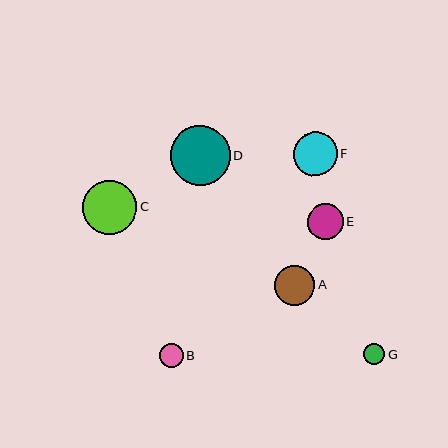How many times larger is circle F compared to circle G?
Circle F is approximately 2.0 times the size of circle G.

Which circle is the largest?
Circle D is the largest with a size of approximately 60 pixels.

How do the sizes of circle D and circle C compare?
Circle D and circle C are approximately the same size.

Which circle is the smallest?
Circle G is the smallest with a size of approximately 22 pixels.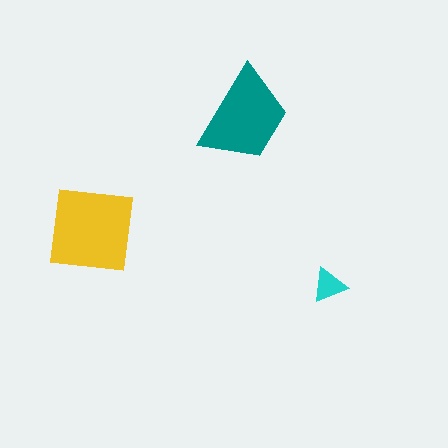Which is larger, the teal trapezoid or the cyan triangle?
The teal trapezoid.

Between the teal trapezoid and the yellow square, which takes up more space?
The yellow square.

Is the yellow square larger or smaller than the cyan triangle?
Larger.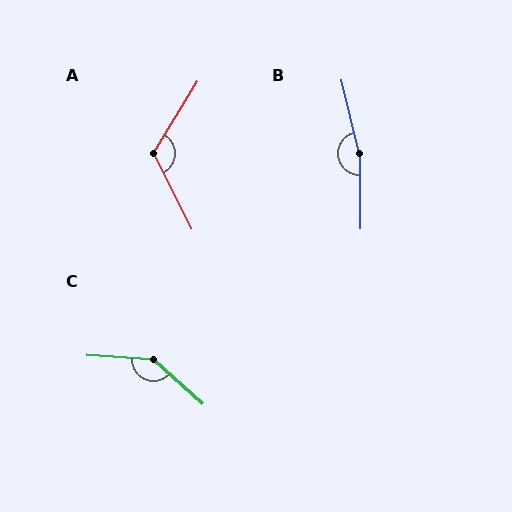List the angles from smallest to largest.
A (122°), C (142°), B (167°).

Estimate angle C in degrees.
Approximately 142 degrees.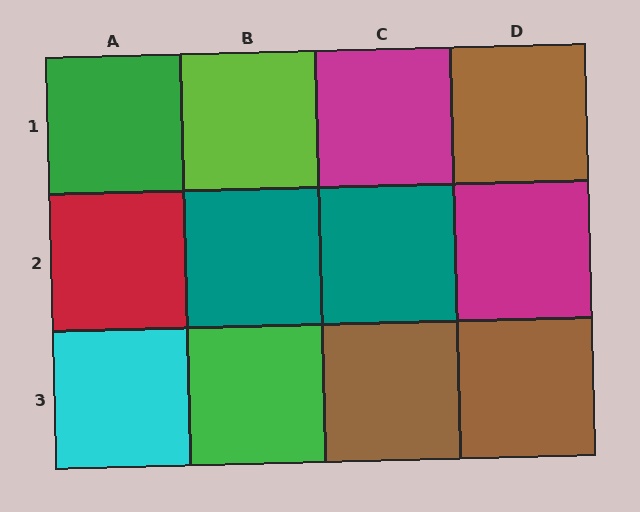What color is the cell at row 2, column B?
Teal.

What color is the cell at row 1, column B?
Lime.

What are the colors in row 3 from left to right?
Cyan, green, brown, brown.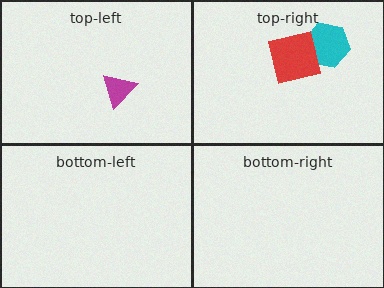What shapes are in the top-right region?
The cyan hexagon, the red square.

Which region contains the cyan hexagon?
The top-right region.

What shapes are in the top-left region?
The magenta triangle.